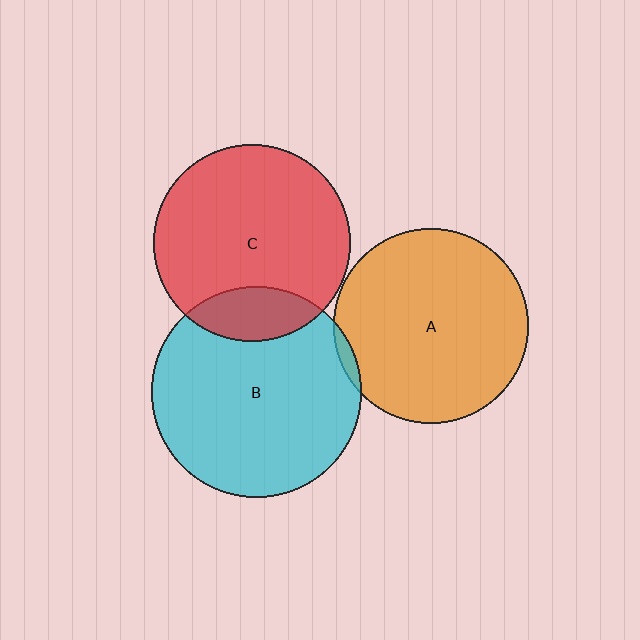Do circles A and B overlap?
Yes.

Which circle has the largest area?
Circle B (cyan).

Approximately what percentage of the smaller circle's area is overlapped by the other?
Approximately 5%.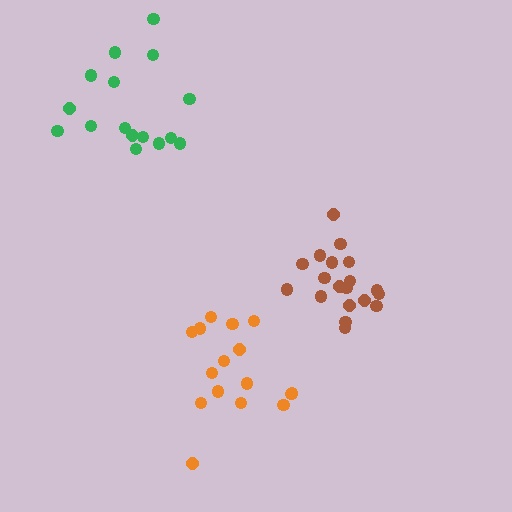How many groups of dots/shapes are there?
There are 3 groups.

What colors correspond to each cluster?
The clusters are colored: green, orange, brown.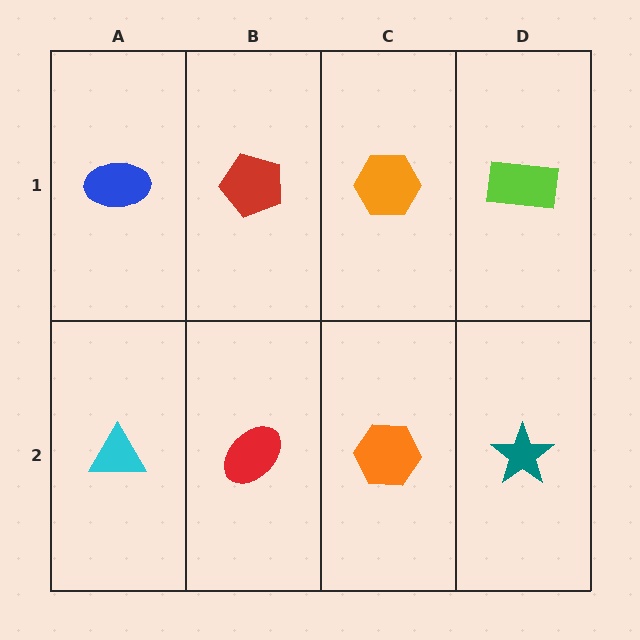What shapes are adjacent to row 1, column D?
A teal star (row 2, column D), an orange hexagon (row 1, column C).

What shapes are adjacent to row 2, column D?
A lime rectangle (row 1, column D), an orange hexagon (row 2, column C).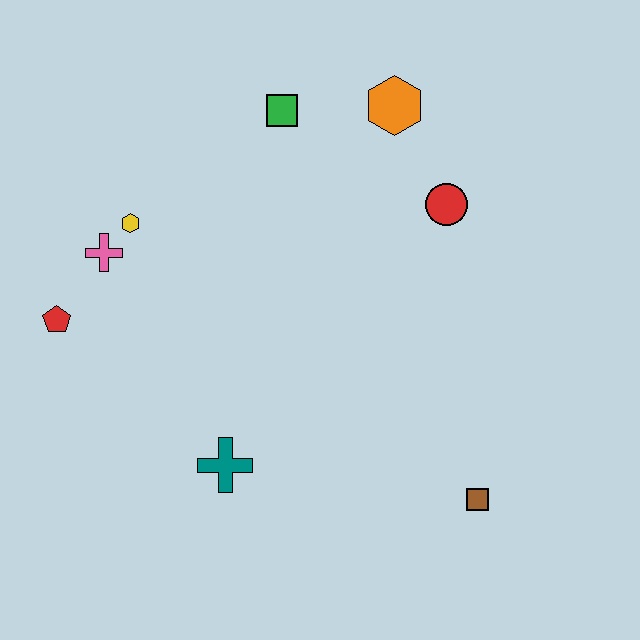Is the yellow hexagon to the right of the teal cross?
No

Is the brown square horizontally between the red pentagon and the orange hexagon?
No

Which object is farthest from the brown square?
The red pentagon is farthest from the brown square.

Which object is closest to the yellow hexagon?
The pink cross is closest to the yellow hexagon.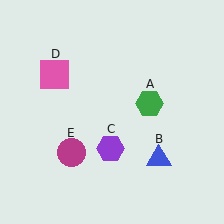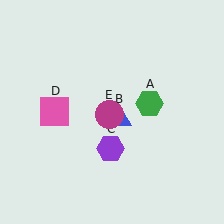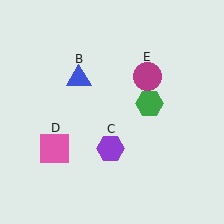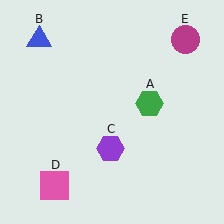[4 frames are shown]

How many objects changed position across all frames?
3 objects changed position: blue triangle (object B), pink square (object D), magenta circle (object E).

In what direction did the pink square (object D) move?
The pink square (object D) moved down.